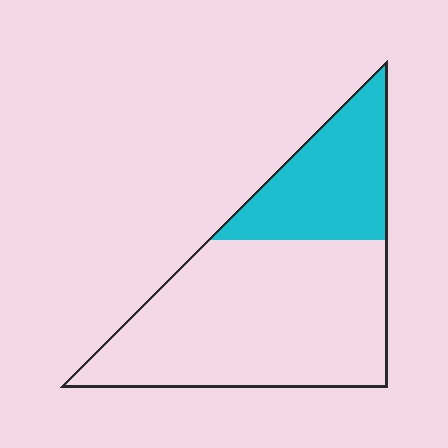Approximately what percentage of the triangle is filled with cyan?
Approximately 30%.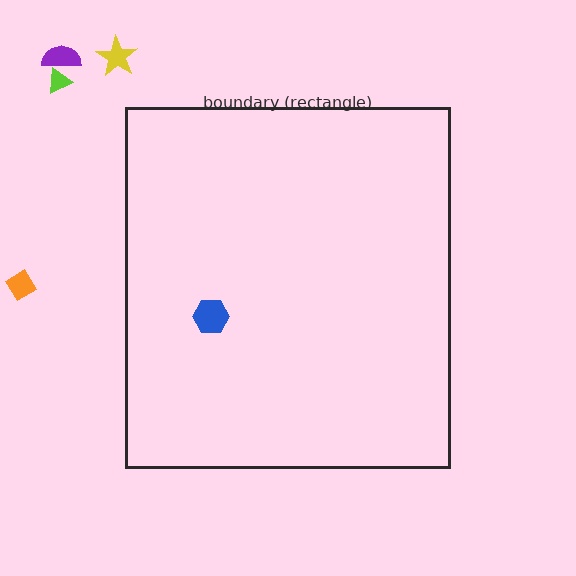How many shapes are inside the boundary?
1 inside, 4 outside.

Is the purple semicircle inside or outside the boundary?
Outside.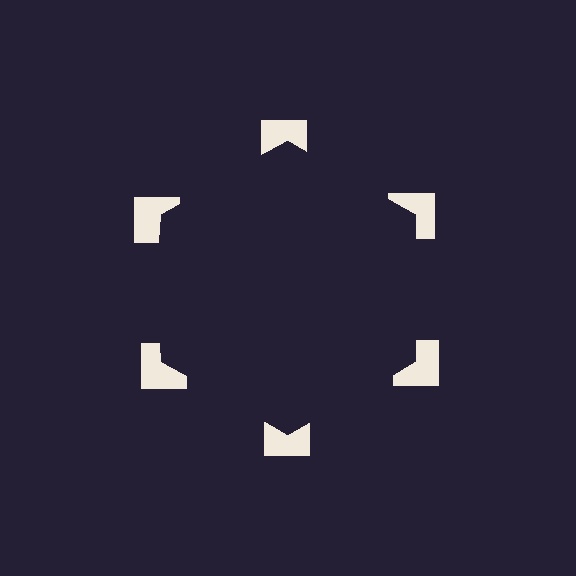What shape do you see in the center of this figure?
An illusory hexagon — its edges are inferred from the aligned wedge cuts in the notched squares, not physically drawn.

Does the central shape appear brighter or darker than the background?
It typically appears slightly darker than the background, even though no actual brightness change is drawn.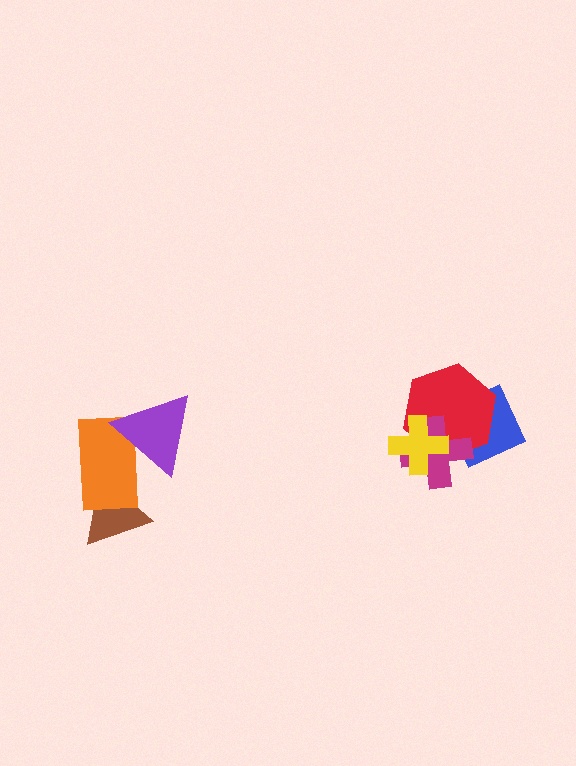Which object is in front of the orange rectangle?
The purple triangle is in front of the orange rectangle.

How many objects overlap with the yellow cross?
2 objects overlap with the yellow cross.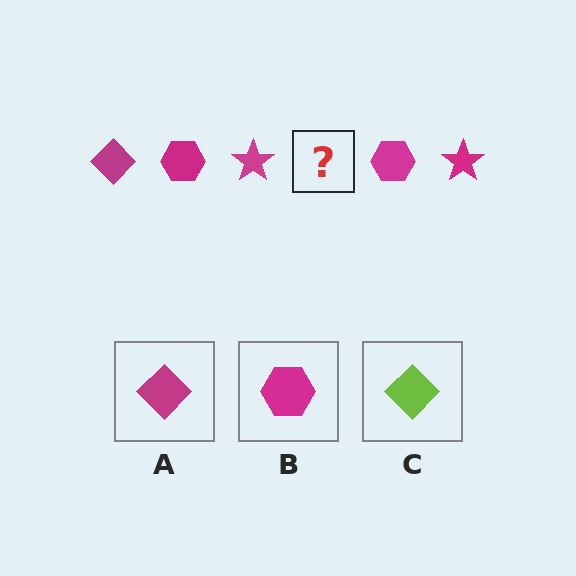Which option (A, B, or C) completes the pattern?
A.